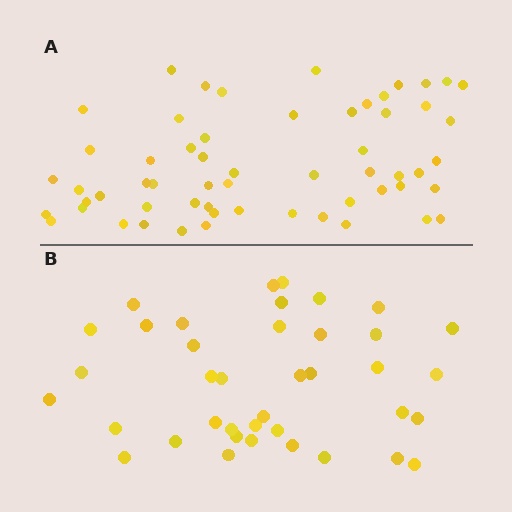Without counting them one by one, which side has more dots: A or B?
Region A (the top region) has more dots.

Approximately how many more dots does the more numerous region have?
Region A has approximately 20 more dots than region B.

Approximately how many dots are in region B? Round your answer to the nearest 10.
About 40 dots. (The exact count is 39, which rounds to 40.)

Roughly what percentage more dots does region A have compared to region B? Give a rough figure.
About 50% more.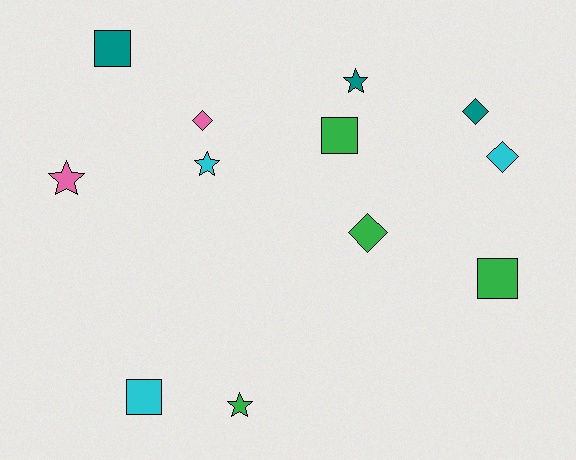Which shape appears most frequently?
Diamond, with 4 objects.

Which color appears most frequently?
Green, with 4 objects.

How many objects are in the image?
There are 12 objects.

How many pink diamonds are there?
There is 1 pink diamond.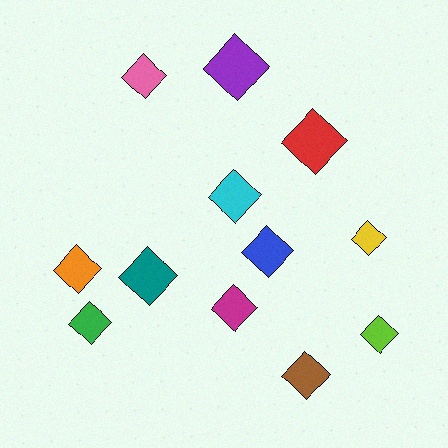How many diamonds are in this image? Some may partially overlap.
There are 12 diamonds.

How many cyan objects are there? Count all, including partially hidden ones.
There is 1 cyan object.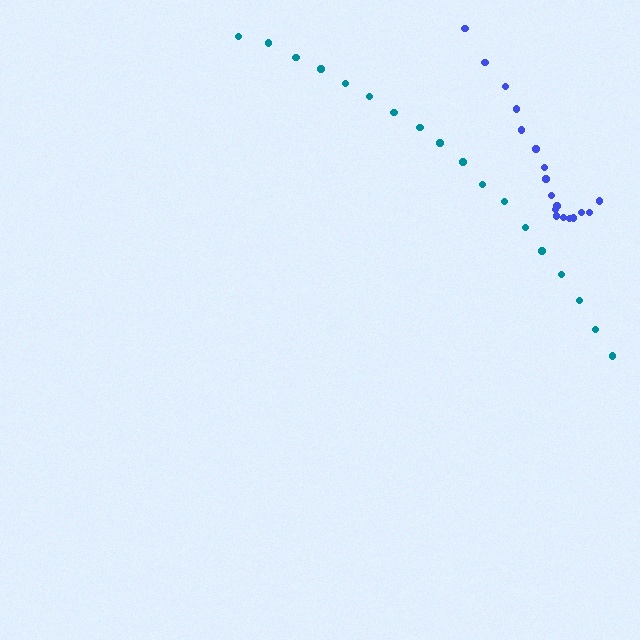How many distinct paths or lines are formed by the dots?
There are 2 distinct paths.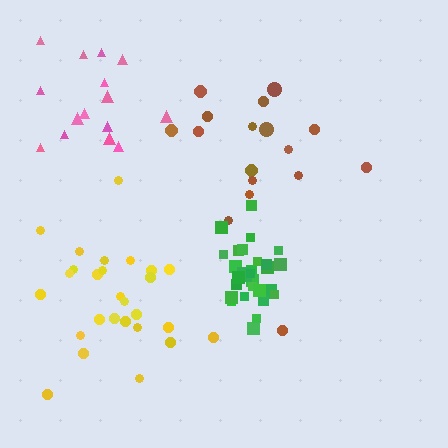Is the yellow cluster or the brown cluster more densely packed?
Yellow.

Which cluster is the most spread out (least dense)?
Brown.